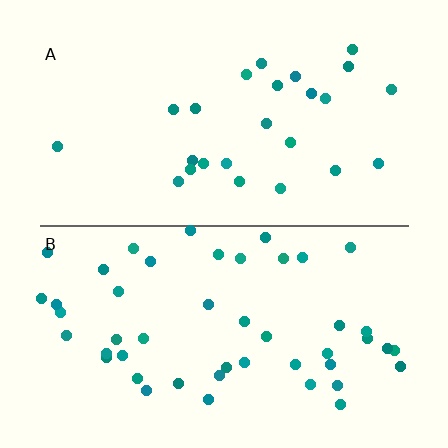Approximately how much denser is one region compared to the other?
Approximately 1.9× — region B over region A.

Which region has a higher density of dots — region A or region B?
B (the bottom).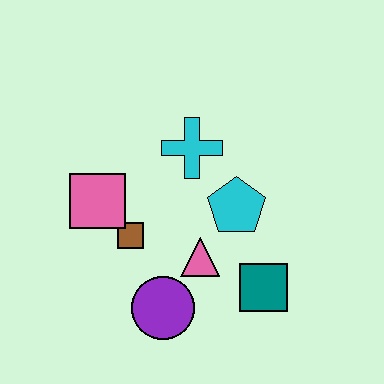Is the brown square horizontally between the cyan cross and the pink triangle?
No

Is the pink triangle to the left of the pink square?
No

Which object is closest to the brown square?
The pink square is closest to the brown square.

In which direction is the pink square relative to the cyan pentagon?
The pink square is to the left of the cyan pentagon.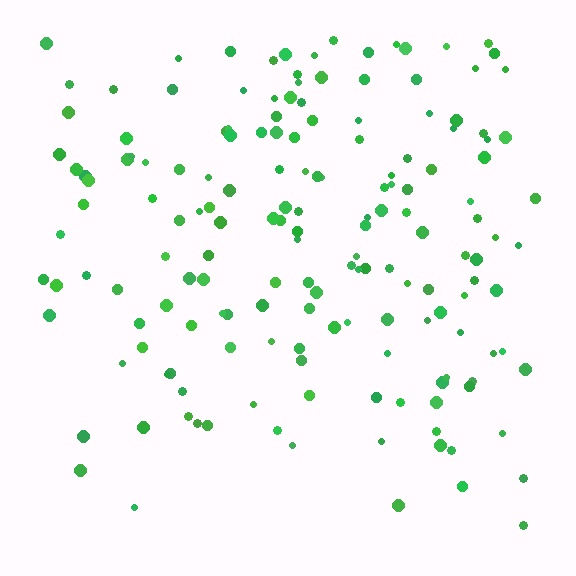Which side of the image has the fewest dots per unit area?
The bottom.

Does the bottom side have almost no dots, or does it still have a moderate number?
Still a moderate number, just noticeably fewer than the top.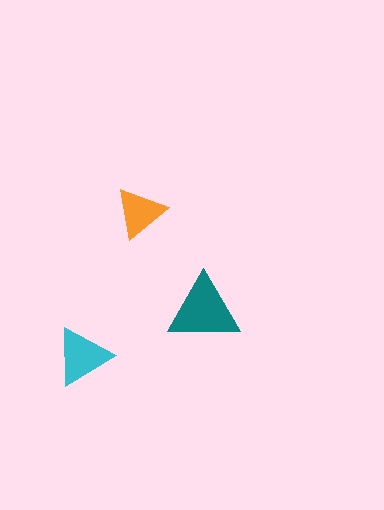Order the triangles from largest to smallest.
the teal one, the cyan one, the orange one.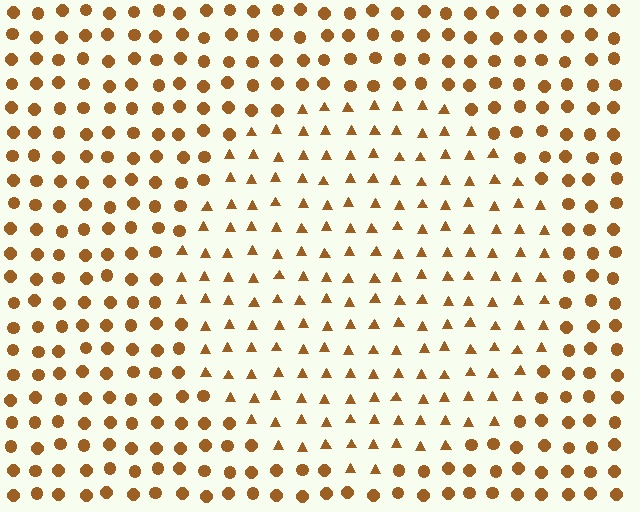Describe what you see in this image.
The image is filled with small brown elements arranged in a uniform grid. A circle-shaped region contains triangles, while the surrounding area contains circles. The boundary is defined purely by the change in element shape.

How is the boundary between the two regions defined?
The boundary is defined by a change in element shape: triangles inside vs. circles outside. All elements share the same color and spacing.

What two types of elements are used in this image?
The image uses triangles inside the circle region and circles outside it.